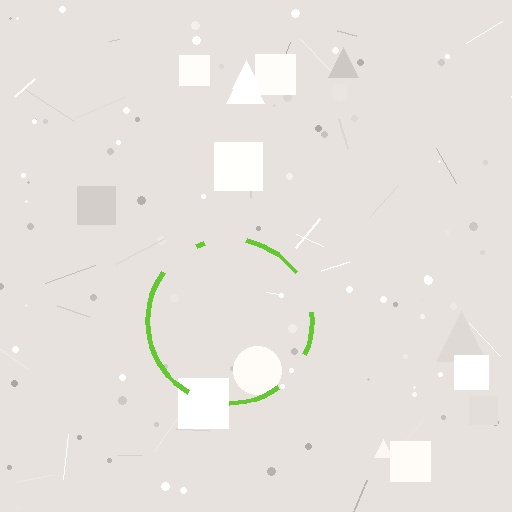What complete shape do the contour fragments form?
The contour fragments form a circle.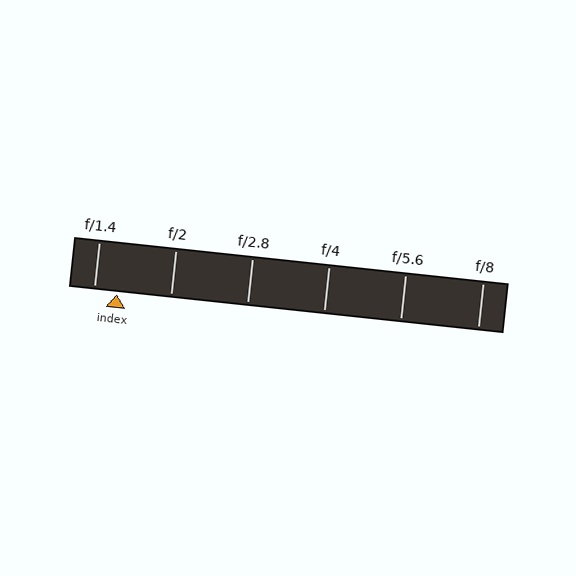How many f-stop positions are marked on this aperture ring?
There are 6 f-stop positions marked.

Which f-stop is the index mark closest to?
The index mark is closest to f/1.4.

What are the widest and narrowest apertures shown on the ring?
The widest aperture shown is f/1.4 and the narrowest is f/8.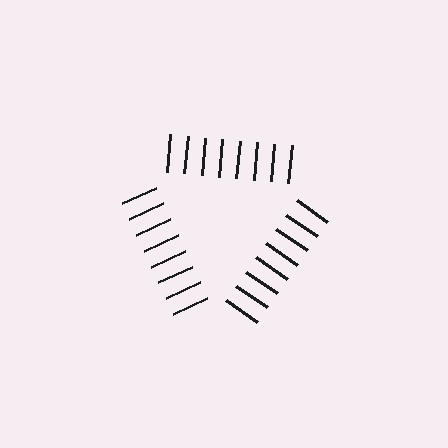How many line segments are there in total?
24 — 8 along each of the 3 edges.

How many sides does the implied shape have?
3 sides — the line-ends trace a triangle.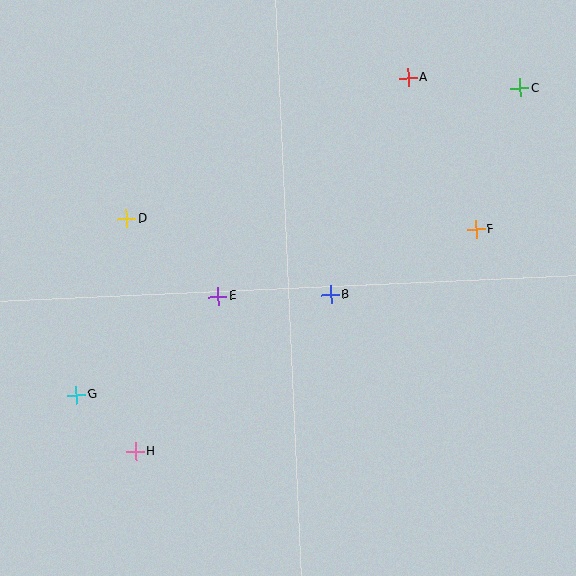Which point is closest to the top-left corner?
Point D is closest to the top-left corner.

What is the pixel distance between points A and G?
The distance between A and G is 459 pixels.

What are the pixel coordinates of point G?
Point G is at (77, 395).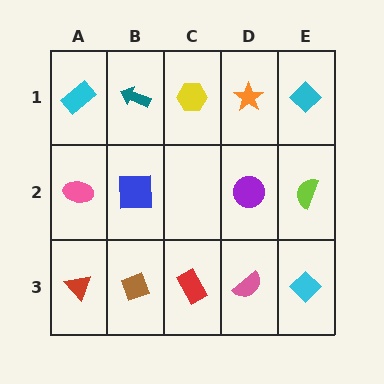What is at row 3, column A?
A red triangle.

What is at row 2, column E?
A lime semicircle.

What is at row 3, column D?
A pink semicircle.